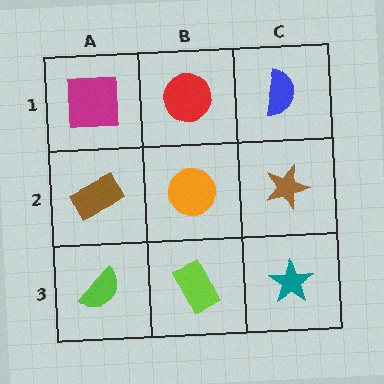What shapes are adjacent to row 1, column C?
A brown star (row 2, column C), a red circle (row 1, column B).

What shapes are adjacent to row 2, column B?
A red circle (row 1, column B), a lime rectangle (row 3, column B), a brown rectangle (row 2, column A), a brown star (row 2, column C).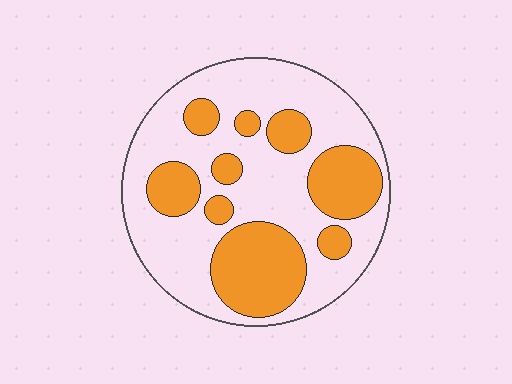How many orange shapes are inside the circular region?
9.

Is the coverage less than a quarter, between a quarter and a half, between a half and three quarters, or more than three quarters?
Between a quarter and a half.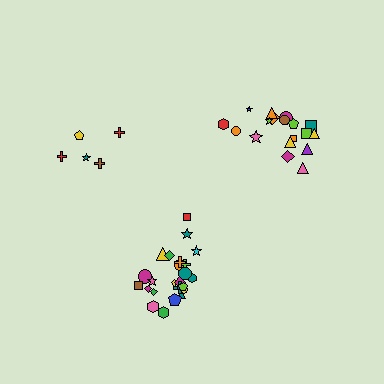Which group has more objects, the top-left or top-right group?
The top-right group.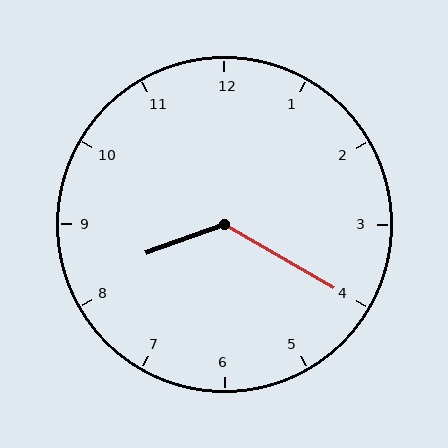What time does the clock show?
8:20.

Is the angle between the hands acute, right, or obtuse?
It is obtuse.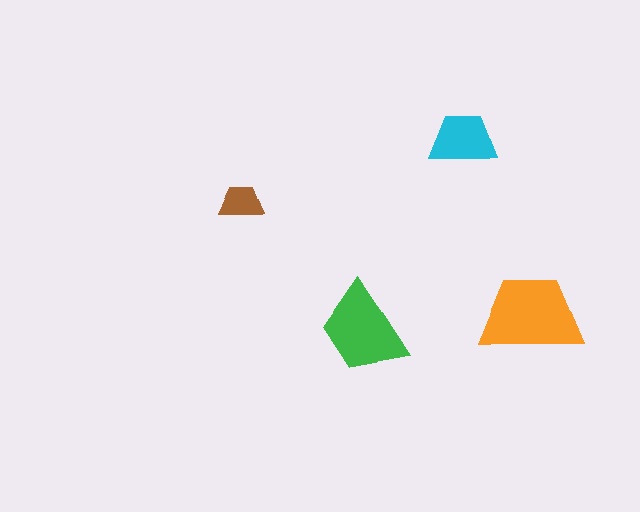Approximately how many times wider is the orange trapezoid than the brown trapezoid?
About 2.5 times wider.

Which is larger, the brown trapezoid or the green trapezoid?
The green one.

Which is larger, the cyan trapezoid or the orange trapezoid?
The orange one.